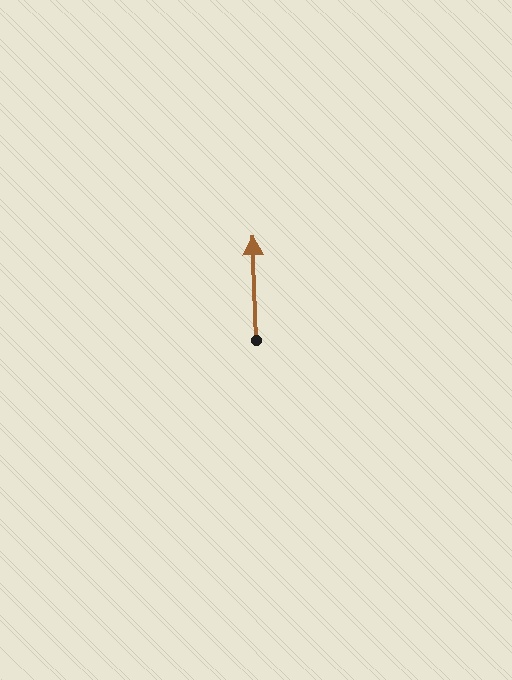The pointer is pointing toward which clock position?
Roughly 12 o'clock.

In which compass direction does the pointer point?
North.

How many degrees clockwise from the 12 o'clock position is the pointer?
Approximately 358 degrees.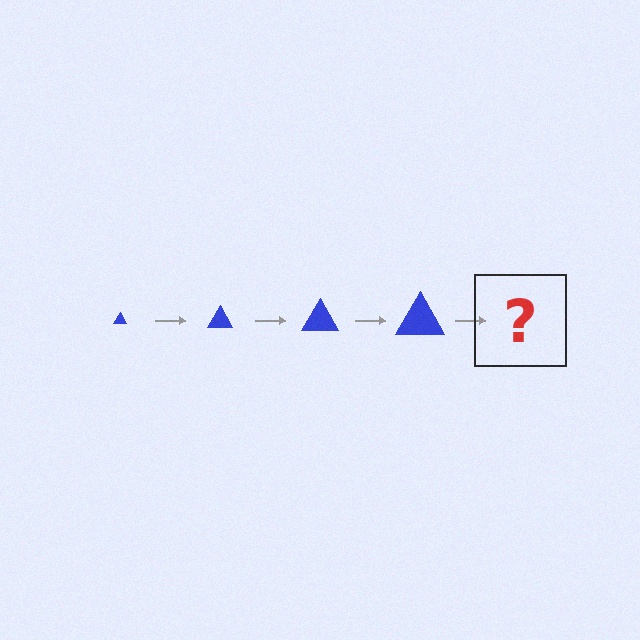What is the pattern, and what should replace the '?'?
The pattern is that the triangle gets progressively larger each step. The '?' should be a blue triangle, larger than the previous one.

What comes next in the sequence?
The next element should be a blue triangle, larger than the previous one.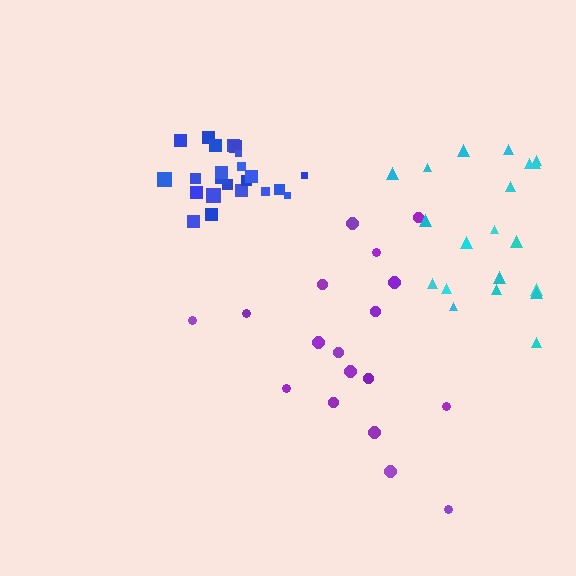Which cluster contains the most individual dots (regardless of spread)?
Blue (23).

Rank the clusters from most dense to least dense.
blue, cyan, purple.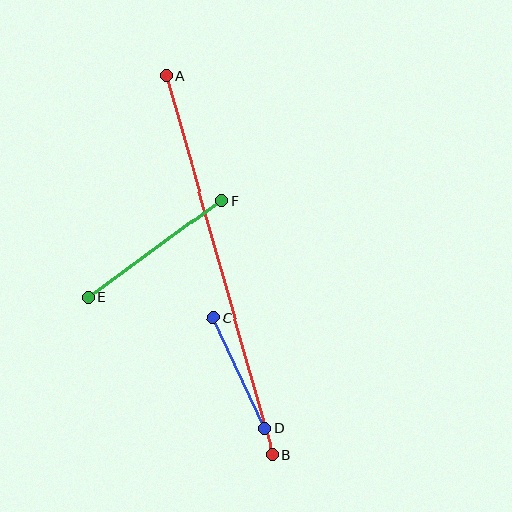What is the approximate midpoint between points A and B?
The midpoint is at approximately (220, 265) pixels.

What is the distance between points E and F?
The distance is approximately 165 pixels.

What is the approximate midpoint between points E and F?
The midpoint is at approximately (155, 249) pixels.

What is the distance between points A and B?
The distance is approximately 393 pixels.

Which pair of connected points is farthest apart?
Points A and B are farthest apart.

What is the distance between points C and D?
The distance is approximately 122 pixels.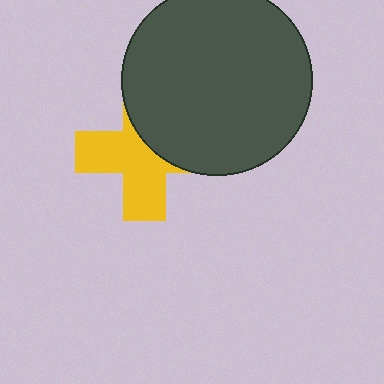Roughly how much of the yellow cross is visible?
About half of it is visible (roughly 57%).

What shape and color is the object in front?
The object in front is a dark gray circle.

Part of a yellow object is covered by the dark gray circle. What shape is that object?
It is a cross.